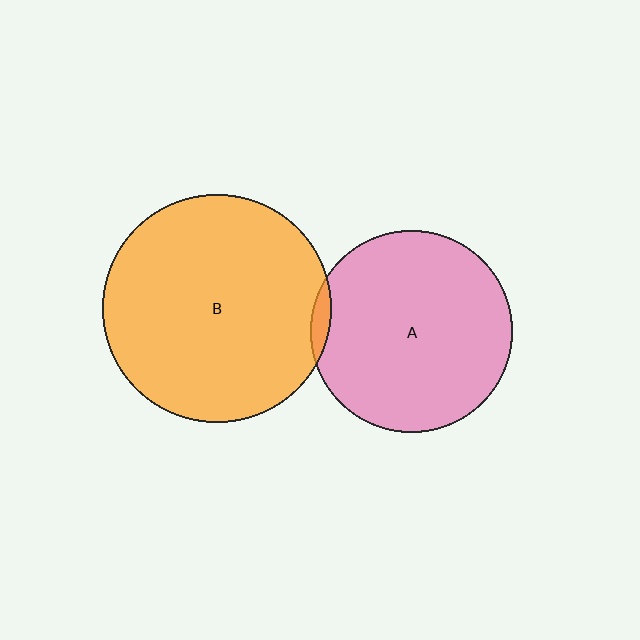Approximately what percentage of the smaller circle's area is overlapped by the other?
Approximately 5%.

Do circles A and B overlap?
Yes.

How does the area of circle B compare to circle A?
Approximately 1.3 times.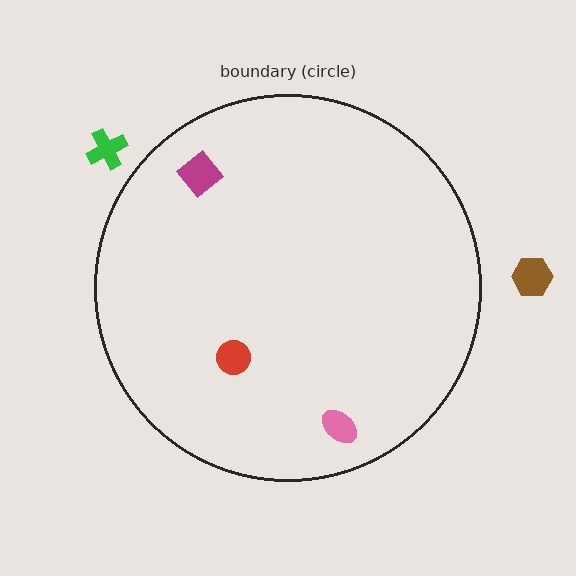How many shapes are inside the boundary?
3 inside, 2 outside.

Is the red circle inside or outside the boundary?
Inside.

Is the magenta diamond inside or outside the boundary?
Inside.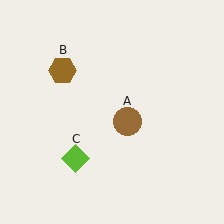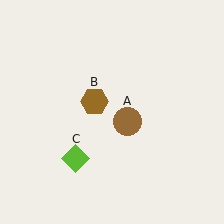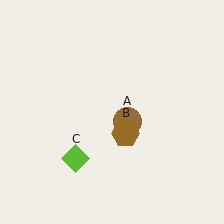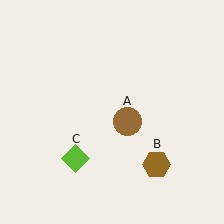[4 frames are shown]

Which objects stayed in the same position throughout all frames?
Brown circle (object A) and lime diamond (object C) remained stationary.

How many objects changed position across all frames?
1 object changed position: brown hexagon (object B).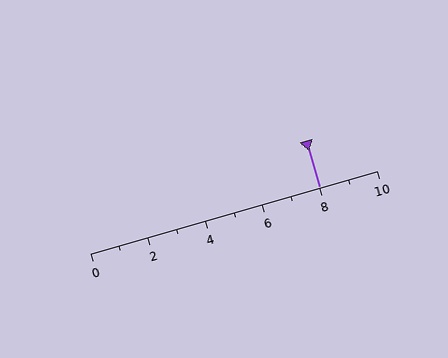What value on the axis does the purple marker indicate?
The marker indicates approximately 8.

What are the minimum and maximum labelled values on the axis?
The axis runs from 0 to 10.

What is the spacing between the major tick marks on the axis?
The major ticks are spaced 2 apart.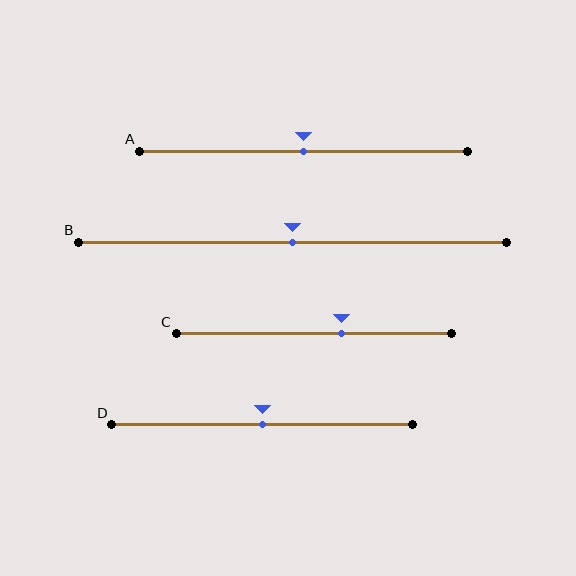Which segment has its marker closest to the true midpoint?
Segment A has its marker closest to the true midpoint.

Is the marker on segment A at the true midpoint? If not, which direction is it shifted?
Yes, the marker on segment A is at the true midpoint.